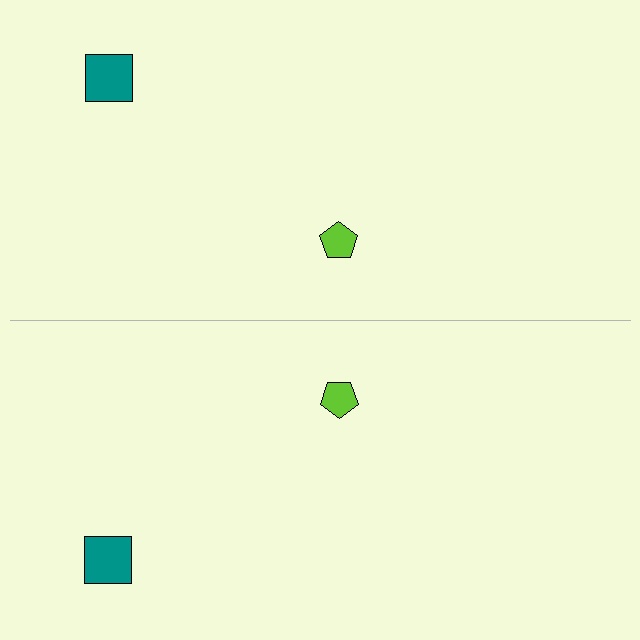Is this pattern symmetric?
Yes, this pattern has bilateral (reflection) symmetry.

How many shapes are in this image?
There are 4 shapes in this image.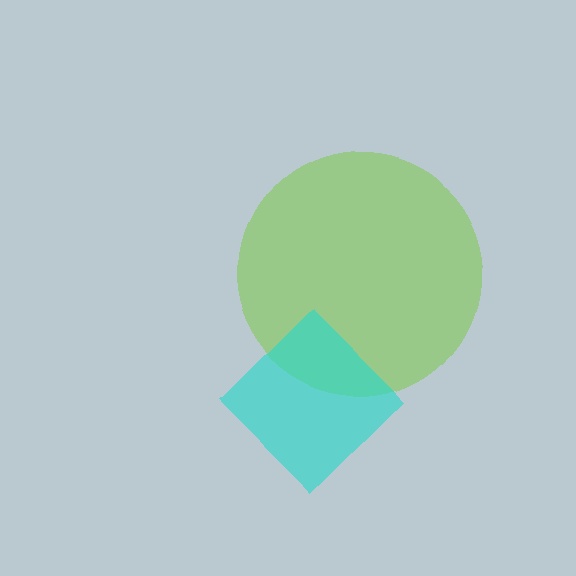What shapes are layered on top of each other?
The layered shapes are: a lime circle, a cyan diamond.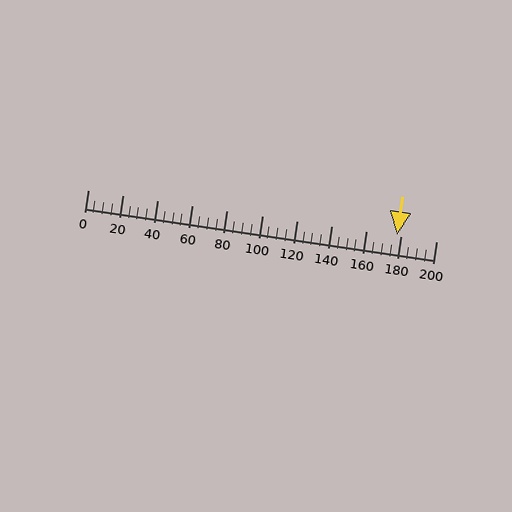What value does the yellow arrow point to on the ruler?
The yellow arrow points to approximately 178.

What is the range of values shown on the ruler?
The ruler shows values from 0 to 200.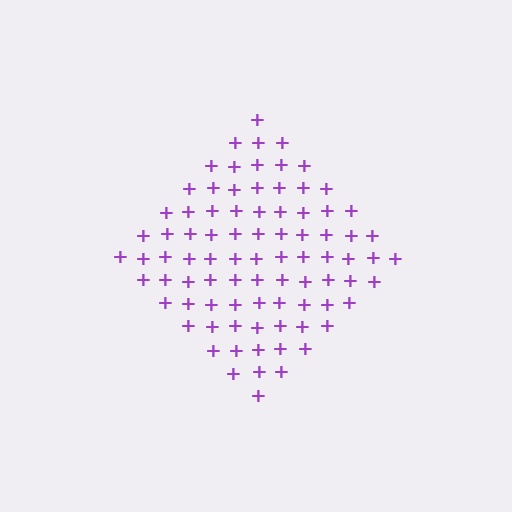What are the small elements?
The small elements are plus signs.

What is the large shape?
The large shape is a diamond.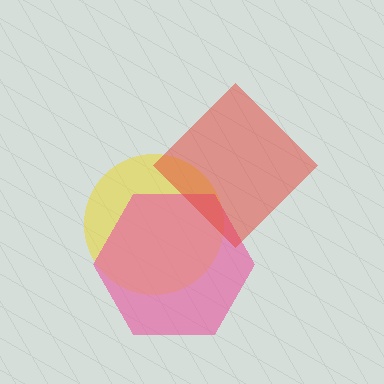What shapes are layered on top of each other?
The layered shapes are: a yellow circle, a pink hexagon, a red diamond.